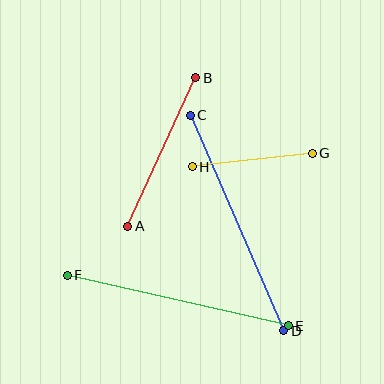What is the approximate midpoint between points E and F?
The midpoint is at approximately (178, 300) pixels.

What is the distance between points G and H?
The distance is approximately 121 pixels.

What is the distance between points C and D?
The distance is approximately 235 pixels.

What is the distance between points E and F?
The distance is approximately 227 pixels.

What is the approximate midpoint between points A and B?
The midpoint is at approximately (162, 152) pixels.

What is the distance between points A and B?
The distance is approximately 163 pixels.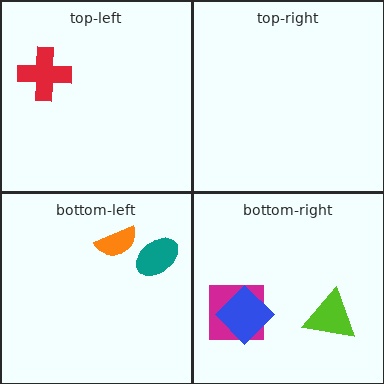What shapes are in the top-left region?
The red cross.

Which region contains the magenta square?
The bottom-right region.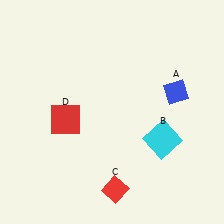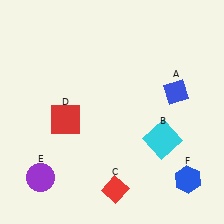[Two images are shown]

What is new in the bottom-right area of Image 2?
A blue hexagon (F) was added in the bottom-right area of Image 2.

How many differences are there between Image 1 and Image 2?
There are 2 differences between the two images.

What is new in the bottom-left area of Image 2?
A purple circle (E) was added in the bottom-left area of Image 2.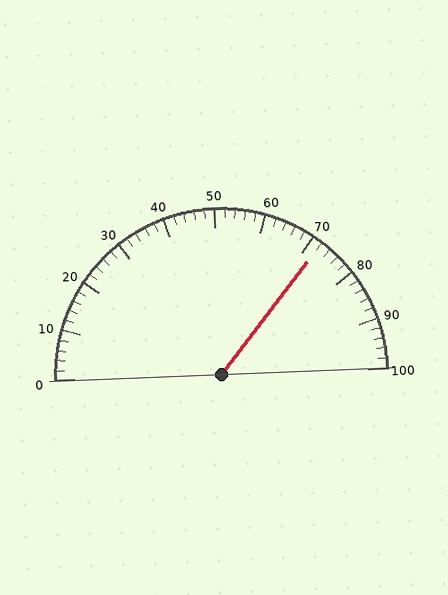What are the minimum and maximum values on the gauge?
The gauge ranges from 0 to 100.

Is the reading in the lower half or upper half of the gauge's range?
The reading is in the upper half of the range (0 to 100).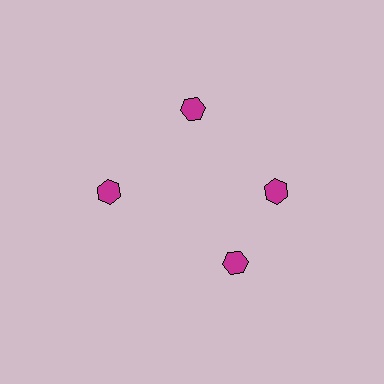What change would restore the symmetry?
The symmetry would be restored by rotating it back into even spacing with its neighbors so that all 4 hexagons sit at equal angles and equal distance from the center.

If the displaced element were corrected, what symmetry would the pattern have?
It would have 4-fold rotational symmetry — the pattern would map onto itself every 90 degrees.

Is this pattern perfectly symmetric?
No. The 4 magenta hexagons are arranged in a ring, but one element near the 6 o'clock position is rotated out of alignment along the ring, breaking the 4-fold rotational symmetry.